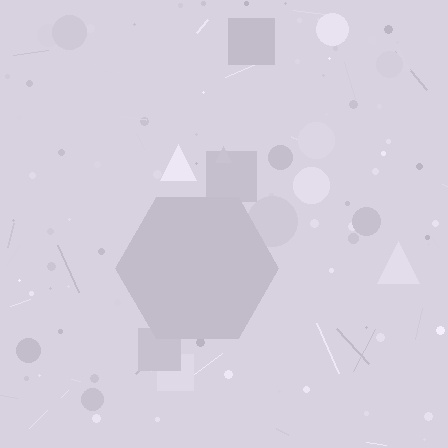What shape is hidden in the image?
A hexagon is hidden in the image.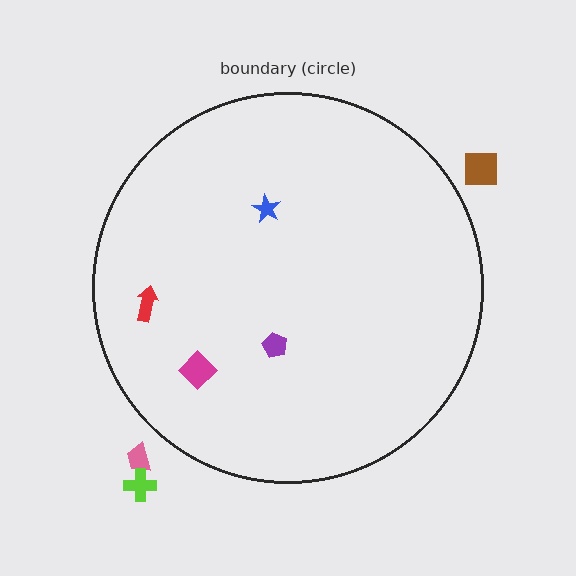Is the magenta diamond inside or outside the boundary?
Inside.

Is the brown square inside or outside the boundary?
Outside.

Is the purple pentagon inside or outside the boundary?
Inside.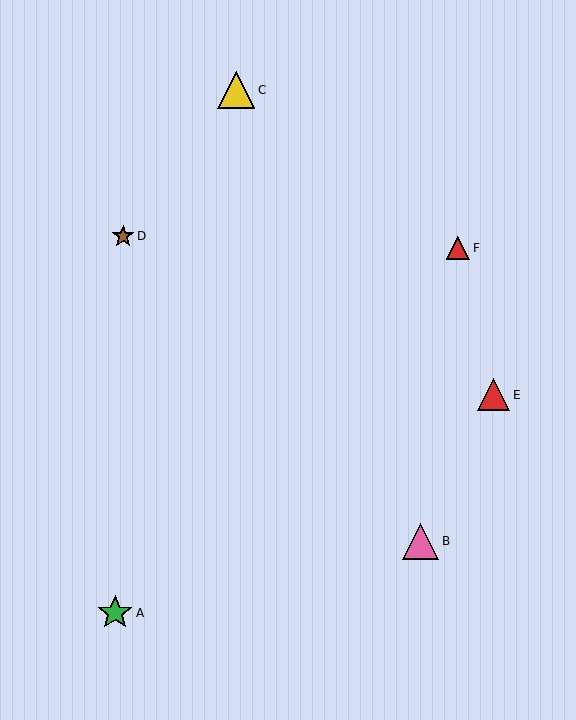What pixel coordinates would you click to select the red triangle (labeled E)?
Click at (494, 395) to select the red triangle E.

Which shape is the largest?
The yellow triangle (labeled C) is the largest.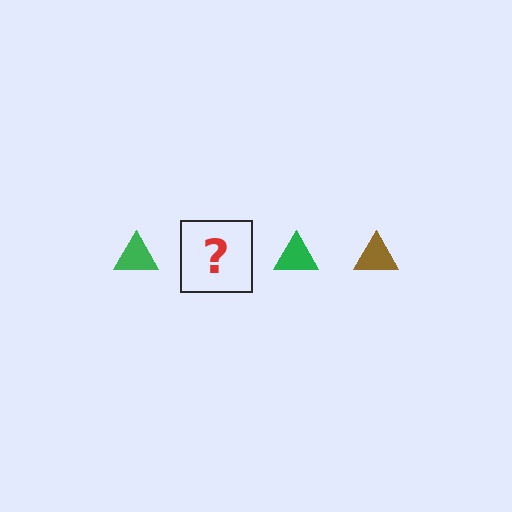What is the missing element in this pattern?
The missing element is a brown triangle.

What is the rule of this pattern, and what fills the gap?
The rule is that the pattern cycles through green, brown triangles. The gap should be filled with a brown triangle.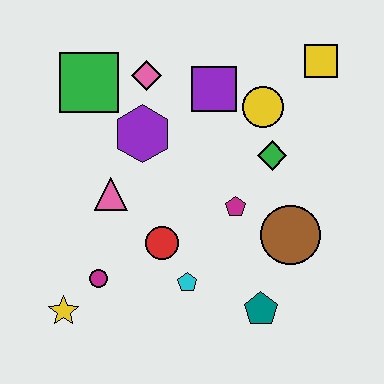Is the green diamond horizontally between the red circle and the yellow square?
Yes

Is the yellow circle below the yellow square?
Yes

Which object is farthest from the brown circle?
The green square is farthest from the brown circle.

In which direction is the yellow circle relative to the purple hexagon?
The yellow circle is to the right of the purple hexagon.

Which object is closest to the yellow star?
The magenta circle is closest to the yellow star.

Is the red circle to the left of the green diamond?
Yes